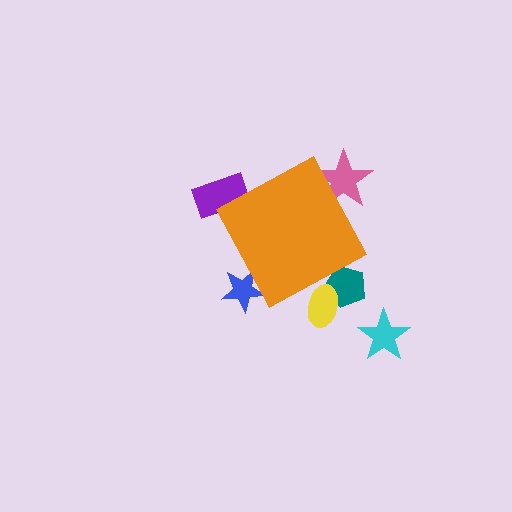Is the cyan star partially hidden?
No, the cyan star is fully visible.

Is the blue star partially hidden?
Yes, the blue star is partially hidden behind the orange diamond.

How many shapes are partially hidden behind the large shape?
5 shapes are partially hidden.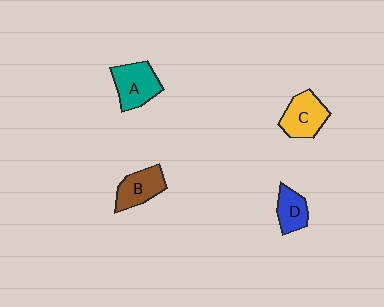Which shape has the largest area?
Shape A (teal).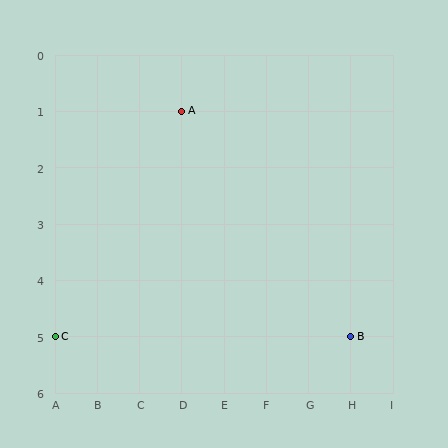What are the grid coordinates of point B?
Point B is at grid coordinates (H, 5).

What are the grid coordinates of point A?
Point A is at grid coordinates (D, 1).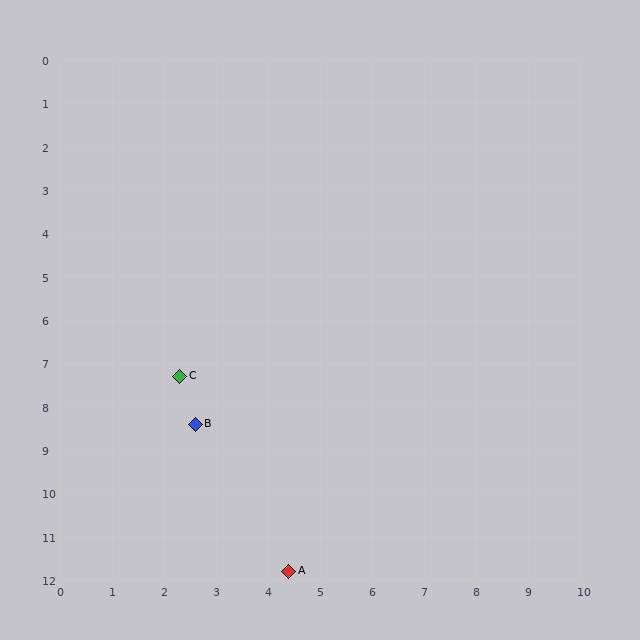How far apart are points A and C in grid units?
Points A and C are about 5.0 grid units apart.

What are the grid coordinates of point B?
Point B is at approximately (2.6, 8.4).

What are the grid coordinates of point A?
Point A is at approximately (4.4, 11.8).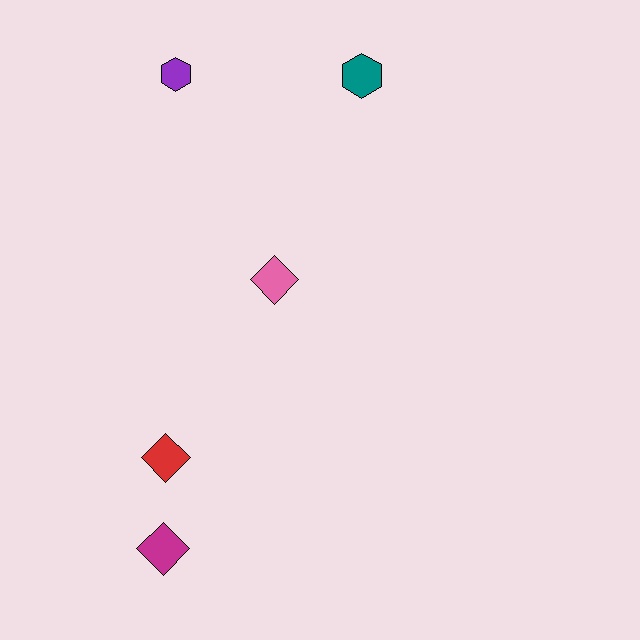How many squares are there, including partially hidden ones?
There are no squares.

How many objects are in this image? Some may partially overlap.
There are 5 objects.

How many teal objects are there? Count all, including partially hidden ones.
There is 1 teal object.